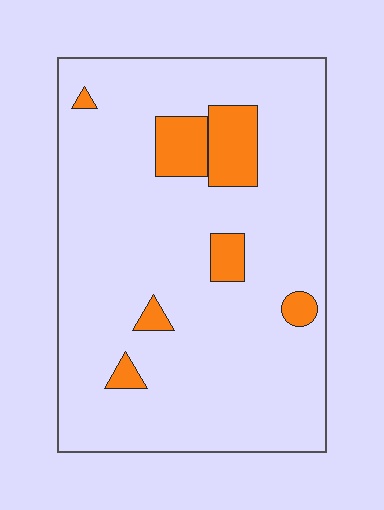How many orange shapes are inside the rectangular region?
7.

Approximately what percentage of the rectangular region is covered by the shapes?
Approximately 10%.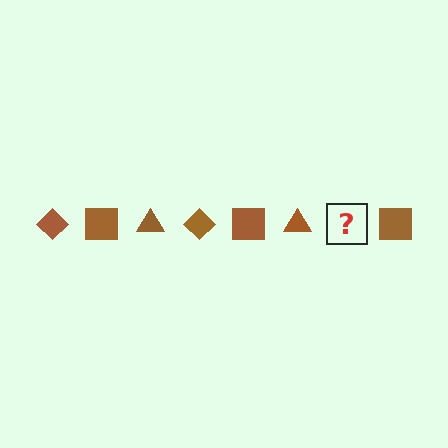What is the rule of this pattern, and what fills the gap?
The rule is that the pattern cycles through diamond, square, triangle shapes in brown. The gap should be filled with a brown diamond.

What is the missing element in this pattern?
The missing element is a brown diamond.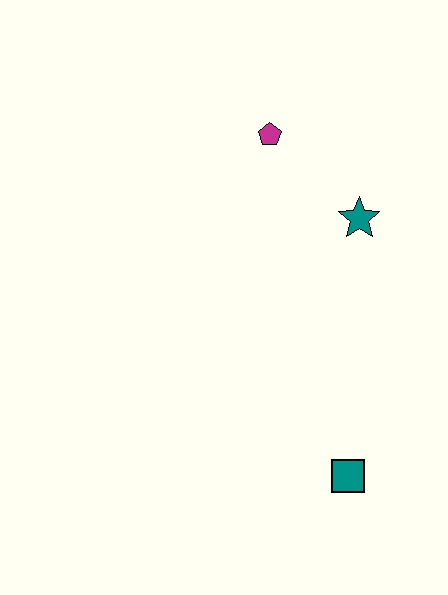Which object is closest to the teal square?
The teal star is closest to the teal square.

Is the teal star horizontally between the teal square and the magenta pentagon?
No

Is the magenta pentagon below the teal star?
No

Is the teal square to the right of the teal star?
No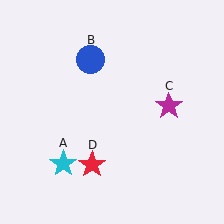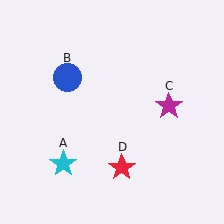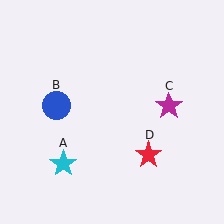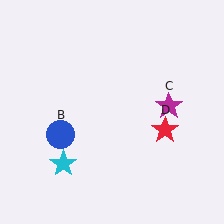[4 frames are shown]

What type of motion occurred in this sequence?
The blue circle (object B), red star (object D) rotated counterclockwise around the center of the scene.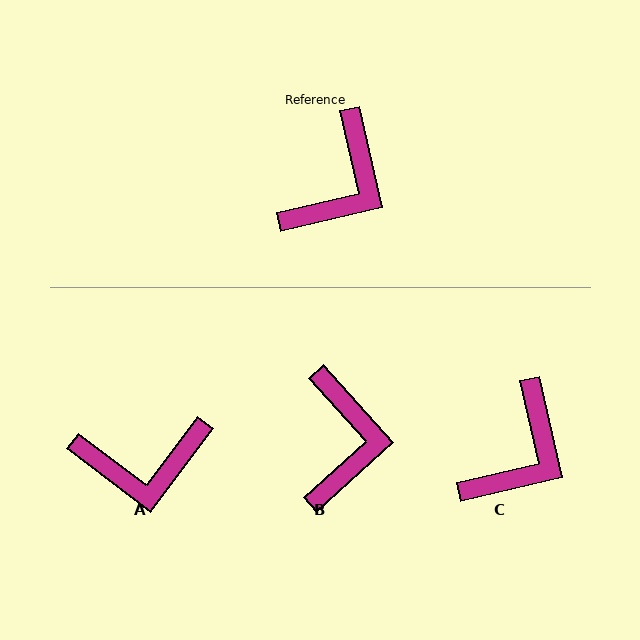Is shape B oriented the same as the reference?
No, it is off by about 29 degrees.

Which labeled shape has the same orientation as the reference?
C.